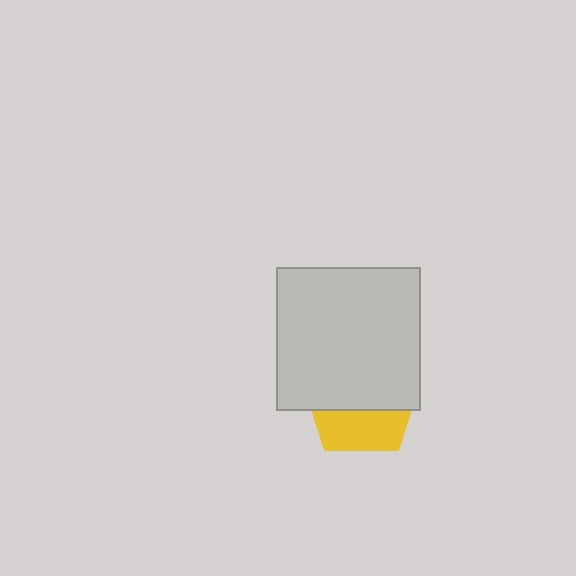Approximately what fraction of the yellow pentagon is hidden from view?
Roughly 63% of the yellow pentagon is hidden behind the light gray square.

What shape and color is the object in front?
The object in front is a light gray square.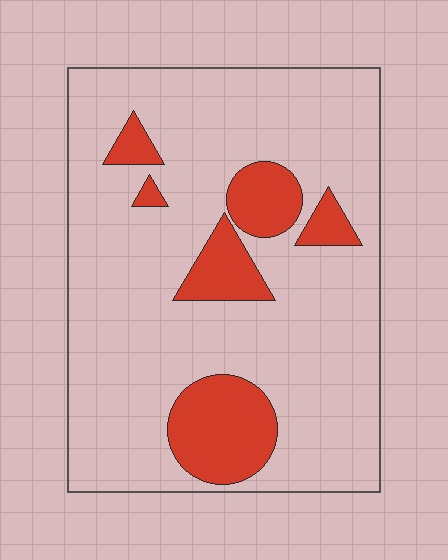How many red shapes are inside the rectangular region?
6.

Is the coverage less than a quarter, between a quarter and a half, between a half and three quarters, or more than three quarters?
Less than a quarter.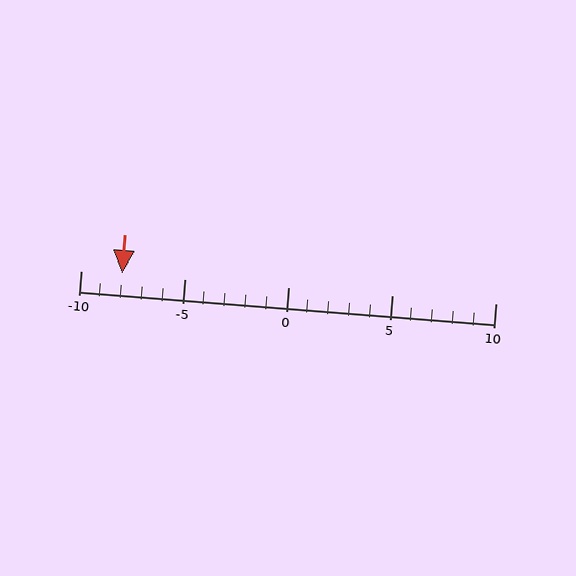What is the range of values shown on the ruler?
The ruler shows values from -10 to 10.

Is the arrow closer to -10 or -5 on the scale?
The arrow is closer to -10.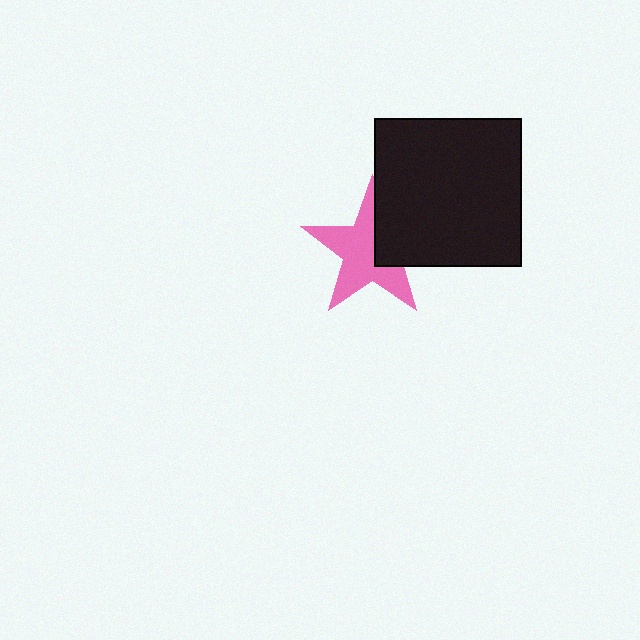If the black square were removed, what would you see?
You would see the complete pink star.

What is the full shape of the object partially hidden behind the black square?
The partially hidden object is a pink star.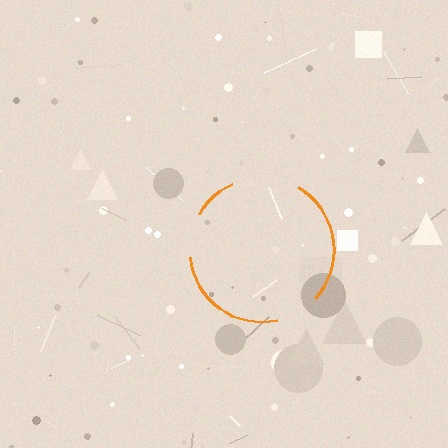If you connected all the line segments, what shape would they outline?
They would outline a circle.